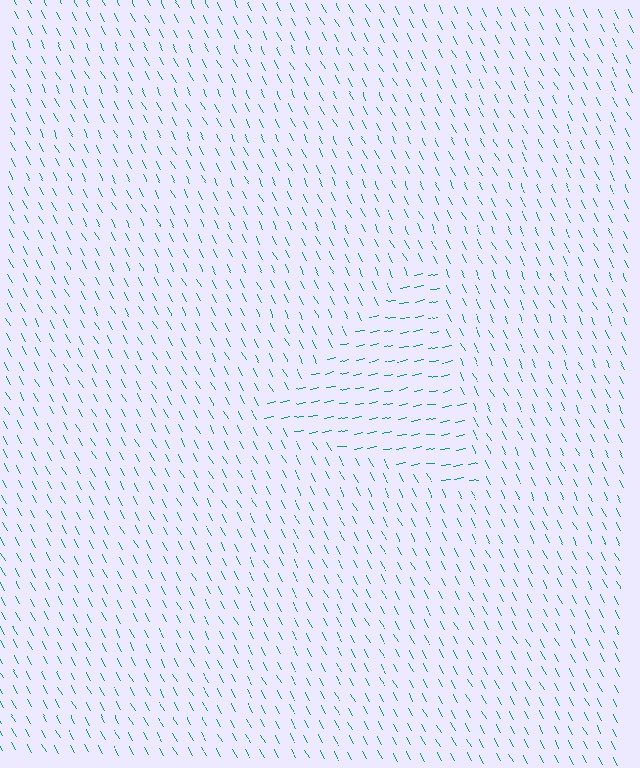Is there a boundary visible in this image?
Yes, there is a texture boundary formed by a change in line orientation.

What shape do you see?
I see a triangle.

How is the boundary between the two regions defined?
The boundary is defined purely by a change in line orientation (approximately 73 degrees difference). All lines are the same color and thickness.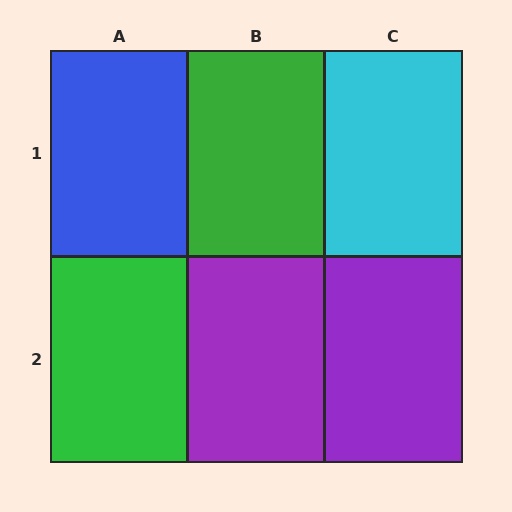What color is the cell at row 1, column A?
Blue.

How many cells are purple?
2 cells are purple.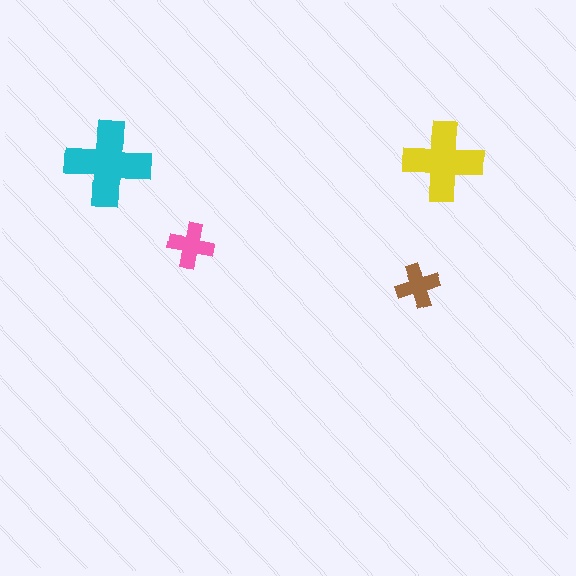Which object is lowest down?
The brown cross is bottommost.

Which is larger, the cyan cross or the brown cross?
The cyan one.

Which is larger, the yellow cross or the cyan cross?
The cyan one.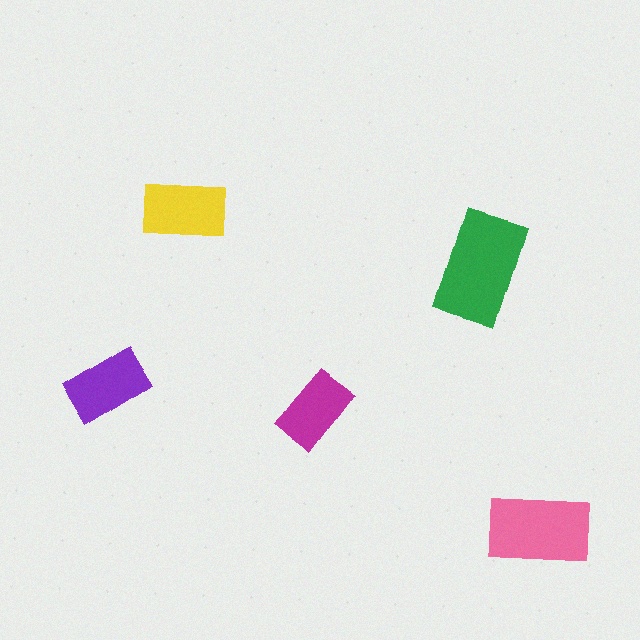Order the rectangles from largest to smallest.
the green one, the pink one, the yellow one, the purple one, the magenta one.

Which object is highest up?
The yellow rectangle is topmost.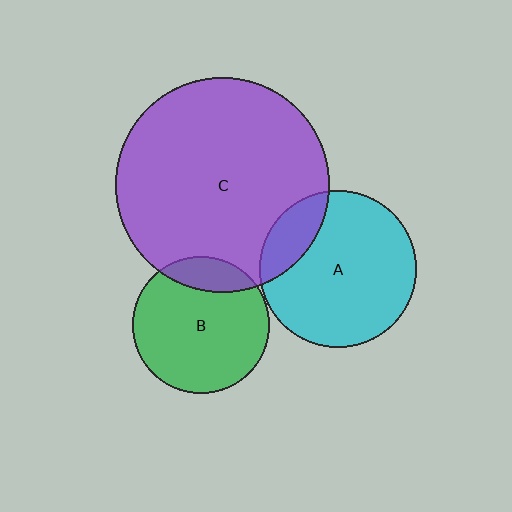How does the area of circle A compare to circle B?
Approximately 1.3 times.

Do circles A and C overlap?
Yes.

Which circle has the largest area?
Circle C (purple).